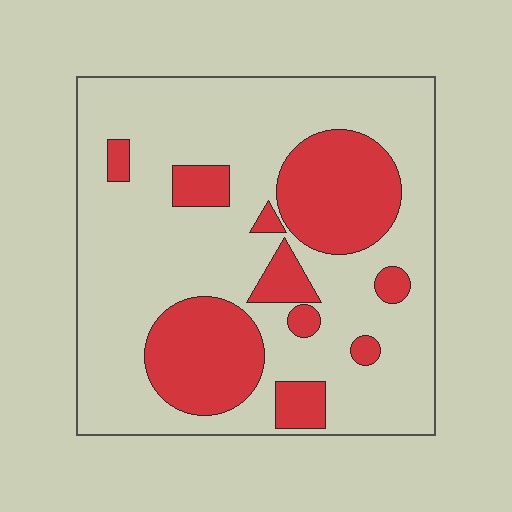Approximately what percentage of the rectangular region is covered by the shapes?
Approximately 30%.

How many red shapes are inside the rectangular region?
10.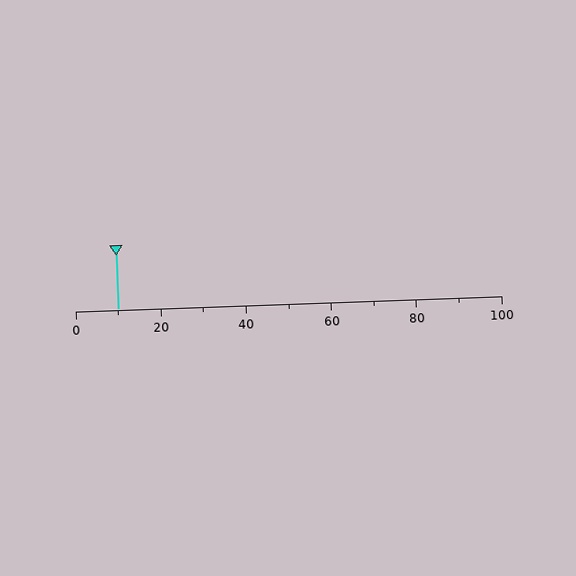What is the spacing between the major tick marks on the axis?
The major ticks are spaced 20 apart.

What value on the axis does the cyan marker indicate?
The marker indicates approximately 10.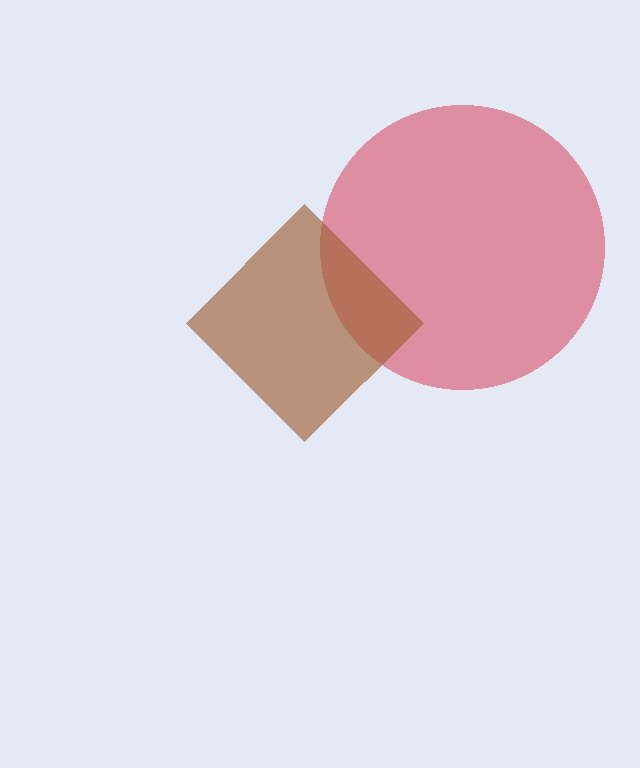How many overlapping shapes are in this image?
There are 2 overlapping shapes in the image.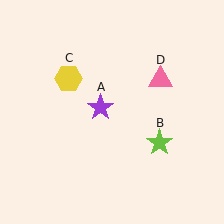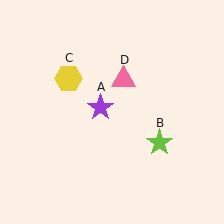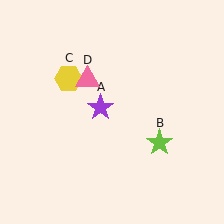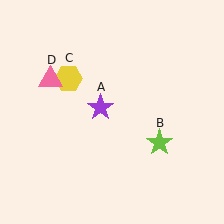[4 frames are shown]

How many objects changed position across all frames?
1 object changed position: pink triangle (object D).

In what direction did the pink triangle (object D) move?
The pink triangle (object D) moved left.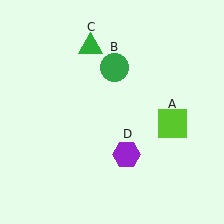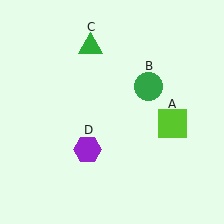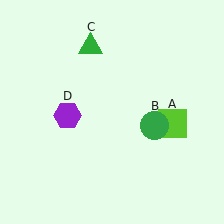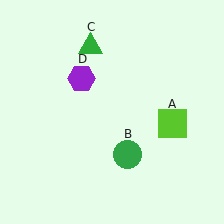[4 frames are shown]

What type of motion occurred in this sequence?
The green circle (object B), purple hexagon (object D) rotated clockwise around the center of the scene.